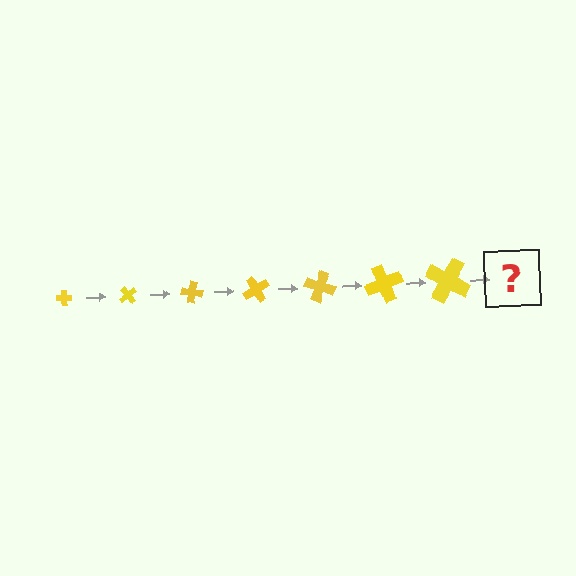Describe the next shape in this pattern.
It should be a cross, larger than the previous one and rotated 350 degrees from the start.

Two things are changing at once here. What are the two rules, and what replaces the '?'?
The two rules are that the cross grows larger each step and it rotates 50 degrees each step. The '?' should be a cross, larger than the previous one and rotated 350 degrees from the start.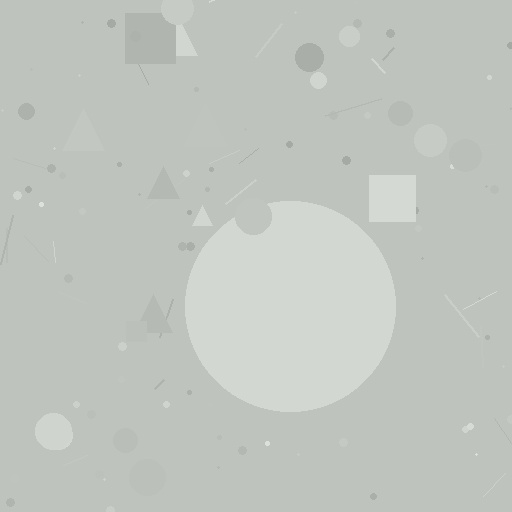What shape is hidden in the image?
A circle is hidden in the image.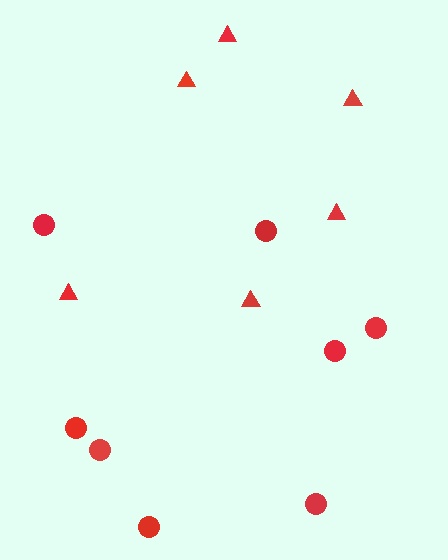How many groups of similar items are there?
There are 2 groups: one group of triangles (6) and one group of circles (8).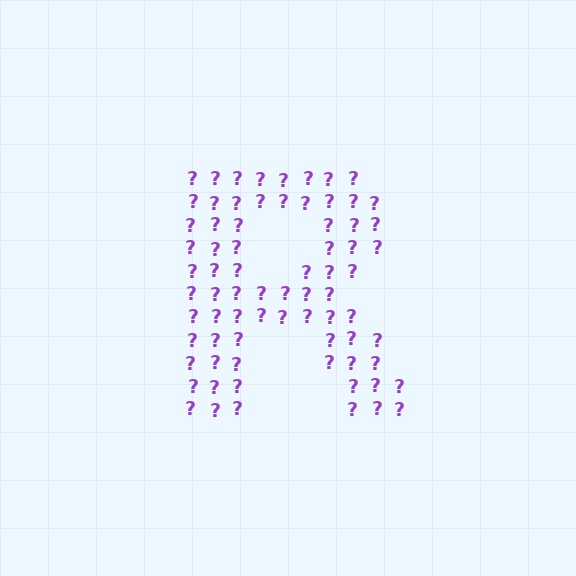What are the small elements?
The small elements are question marks.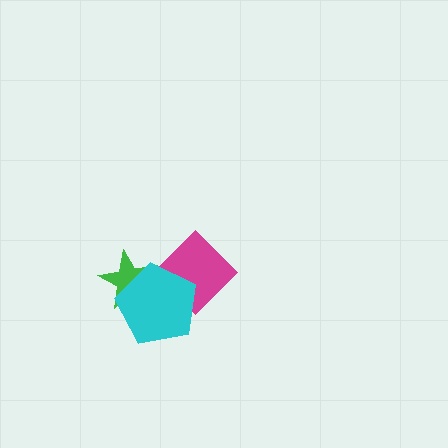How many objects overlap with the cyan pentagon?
2 objects overlap with the cyan pentagon.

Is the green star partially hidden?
Yes, it is partially covered by another shape.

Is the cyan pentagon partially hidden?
No, no other shape covers it.